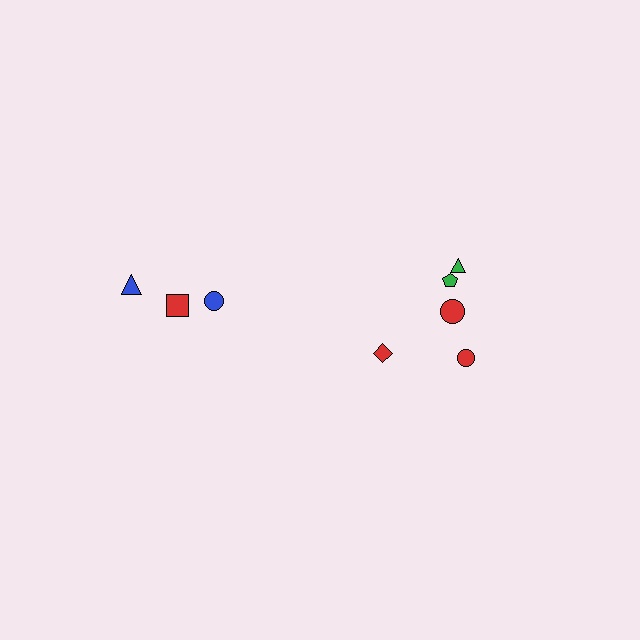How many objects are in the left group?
There are 3 objects.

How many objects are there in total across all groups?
There are 8 objects.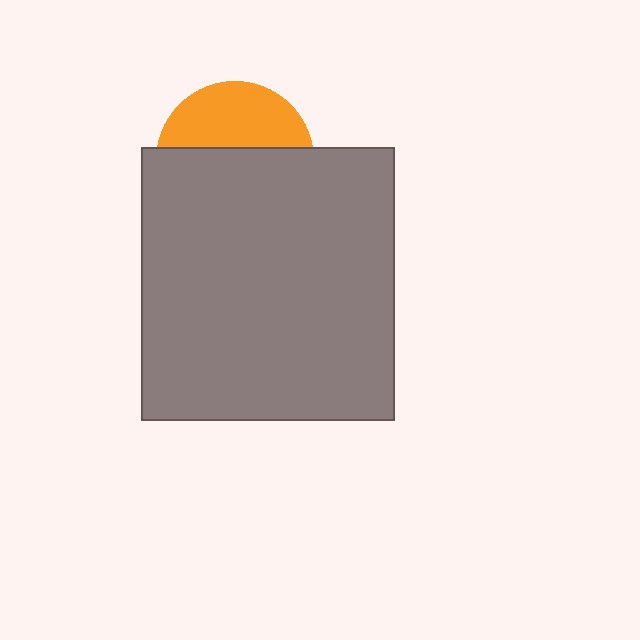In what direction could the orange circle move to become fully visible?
The orange circle could move up. That would shift it out from behind the gray rectangle entirely.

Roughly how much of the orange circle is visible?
A small part of it is visible (roughly 40%).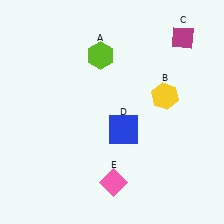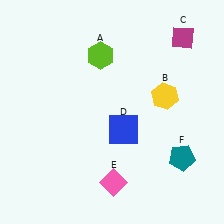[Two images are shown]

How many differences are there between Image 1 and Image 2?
There is 1 difference between the two images.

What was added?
A teal pentagon (F) was added in Image 2.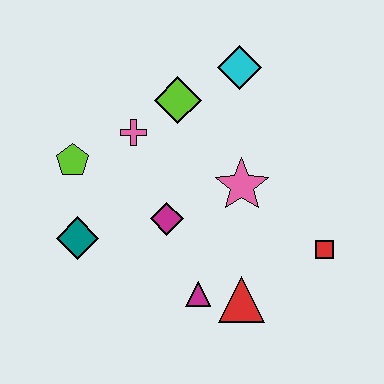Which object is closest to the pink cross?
The lime diamond is closest to the pink cross.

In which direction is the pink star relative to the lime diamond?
The pink star is below the lime diamond.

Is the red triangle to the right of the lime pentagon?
Yes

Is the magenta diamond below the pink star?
Yes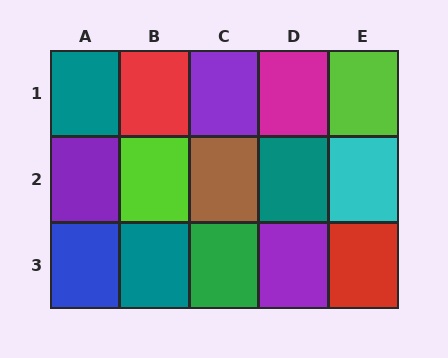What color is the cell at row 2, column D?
Teal.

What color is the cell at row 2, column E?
Cyan.